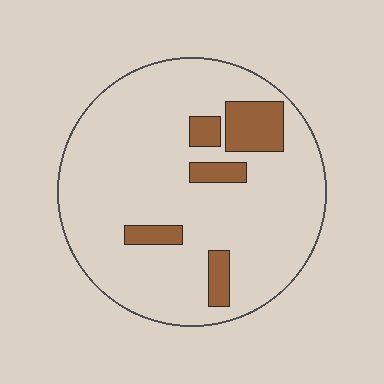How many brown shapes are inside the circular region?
5.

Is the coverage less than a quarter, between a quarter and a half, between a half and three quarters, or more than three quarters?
Less than a quarter.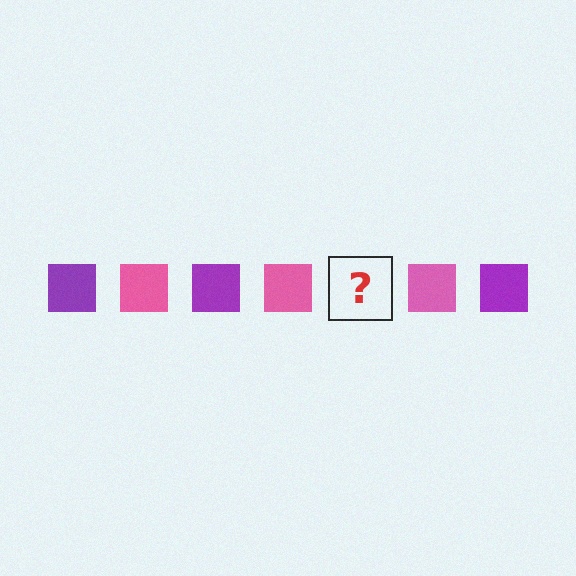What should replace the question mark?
The question mark should be replaced with a purple square.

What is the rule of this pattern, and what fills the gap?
The rule is that the pattern cycles through purple, pink squares. The gap should be filled with a purple square.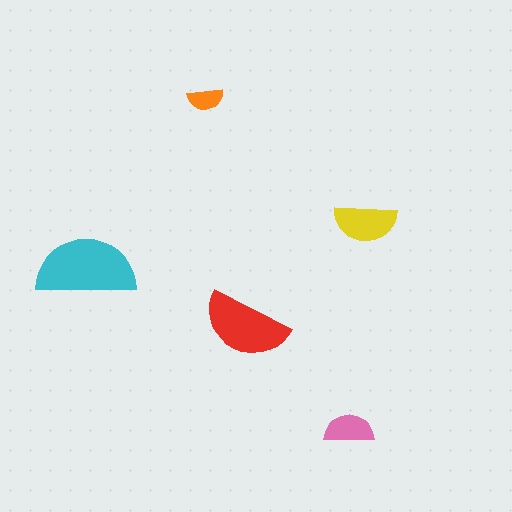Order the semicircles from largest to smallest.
the cyan one, the red one, the yellow one, the pink one, the orange one.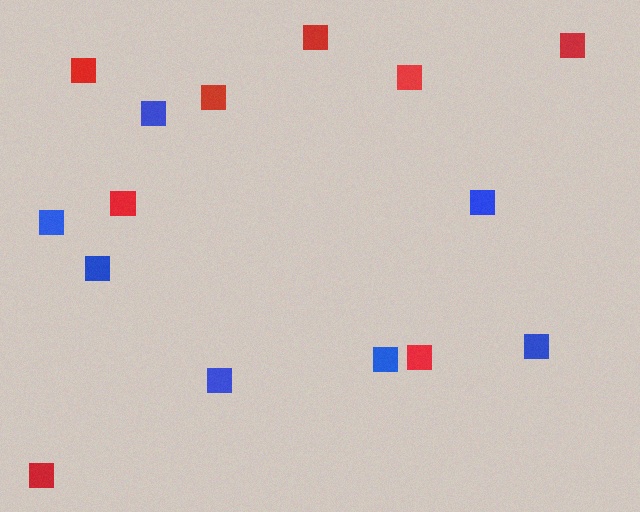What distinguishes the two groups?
There are 2 groups: one group of red squares (8) and one group of blue squares (7).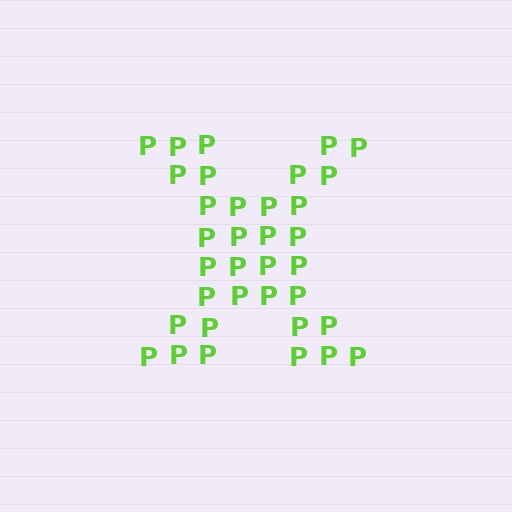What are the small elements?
The small elements are letter P's.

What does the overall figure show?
The overall figure shows the letter X.